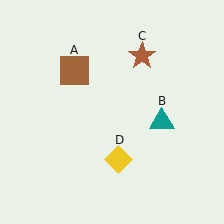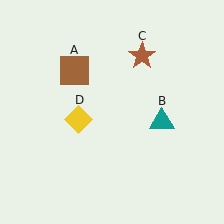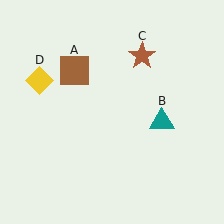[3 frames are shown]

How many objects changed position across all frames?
1 object changed position: yellow diamond (object D).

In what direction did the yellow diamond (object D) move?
The yellow diamond (object D) moved up and to the left.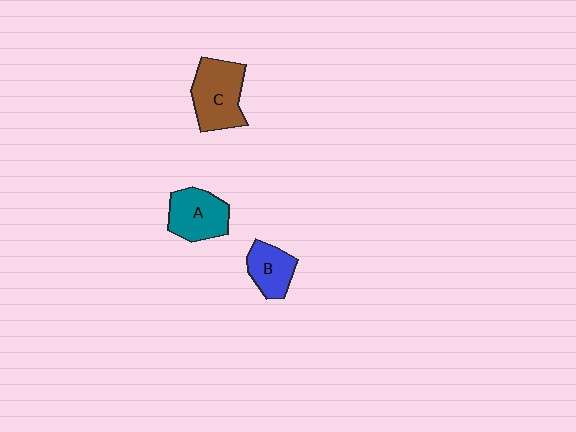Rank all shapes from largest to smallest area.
From largest to smallest: C (brown), A (teal), B (blue).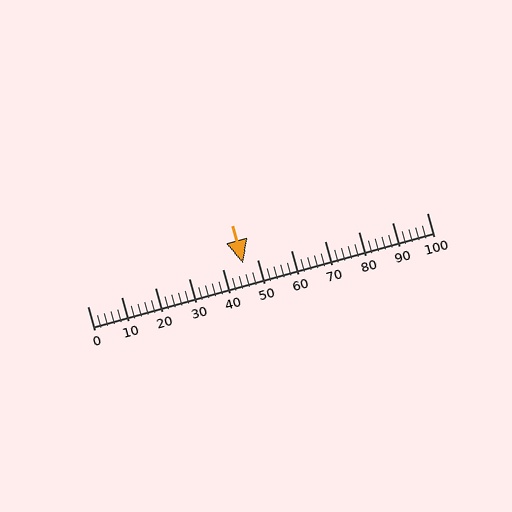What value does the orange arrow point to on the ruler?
The orange arrow points to approximately 46.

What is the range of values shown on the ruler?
The ruler shows values from 0 to 100.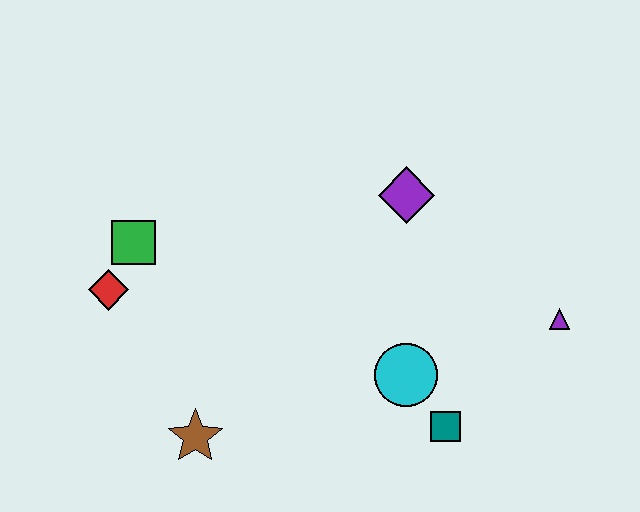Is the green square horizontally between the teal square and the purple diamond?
No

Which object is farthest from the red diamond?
The purple triangle is farthest from the red diamond.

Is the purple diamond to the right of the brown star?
Yes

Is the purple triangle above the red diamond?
No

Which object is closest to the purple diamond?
The cyan circle is closest to the purple diamond.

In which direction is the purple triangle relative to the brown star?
The purple triangle is to the right of the brown star.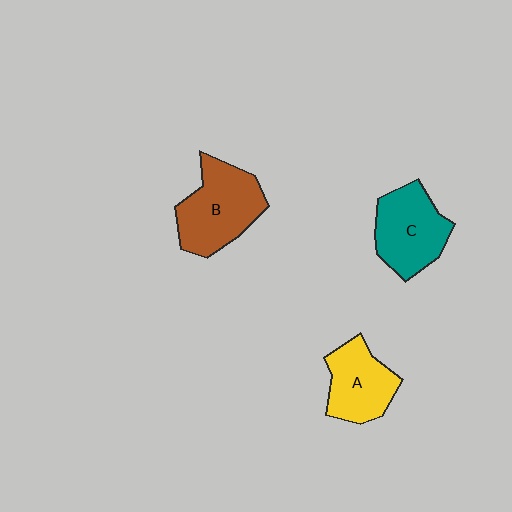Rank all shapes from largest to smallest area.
From largest to smallest: B (brown), C (teal), A (yellow).